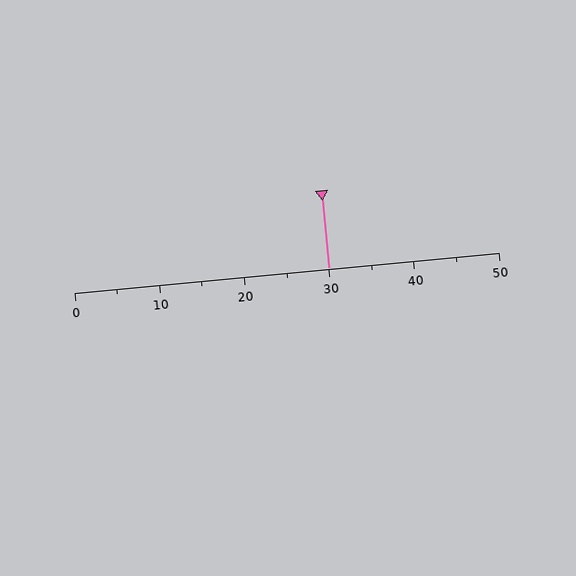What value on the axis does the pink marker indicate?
The marker indicates approximately 30.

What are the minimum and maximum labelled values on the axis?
The axis runs from 0 to 50.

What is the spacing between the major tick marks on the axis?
The major ticks are spaced 10 apart.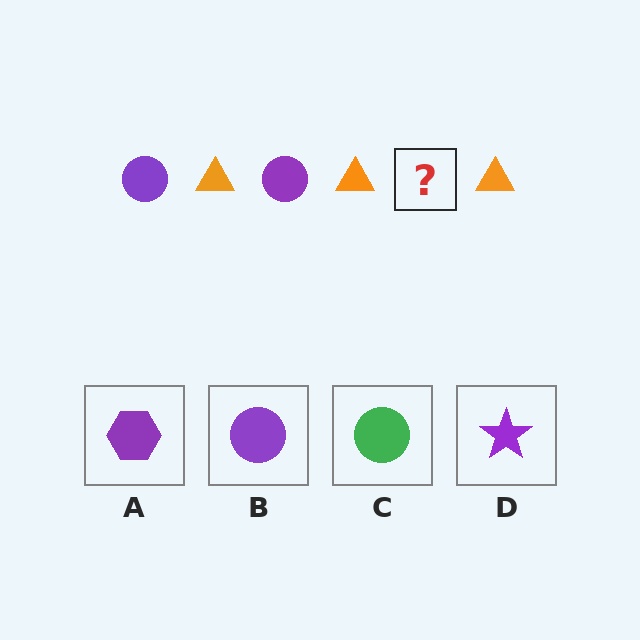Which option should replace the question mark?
Option B.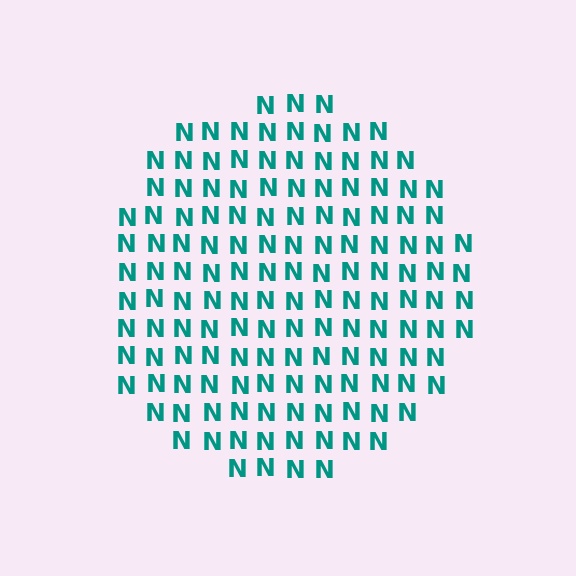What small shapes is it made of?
It is made of small letter N's.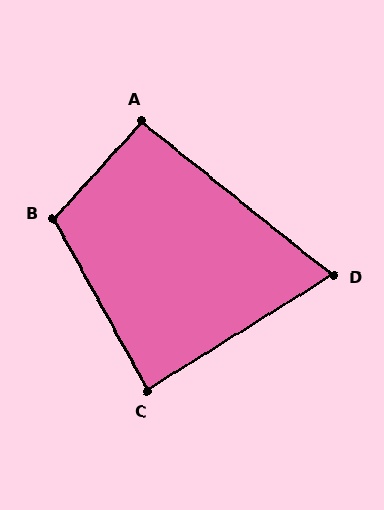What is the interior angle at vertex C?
Approximately 87 degrees (approximately right).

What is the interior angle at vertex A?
Approximately 93 degrees (approximately right).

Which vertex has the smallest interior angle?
D, at approximately 71 degrees.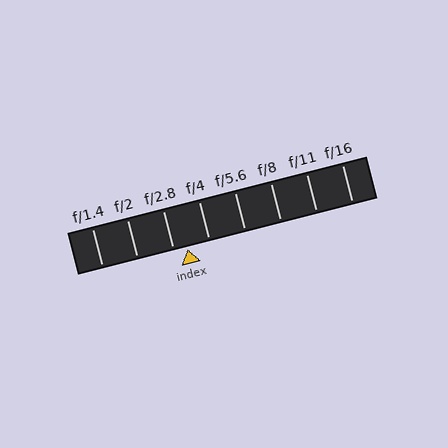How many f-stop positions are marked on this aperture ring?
There are 8 f-stop positions marked.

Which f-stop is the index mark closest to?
The index mark is closest to f/2.8.